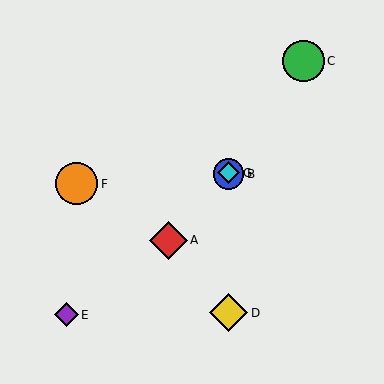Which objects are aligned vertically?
Objects B, D, G are aligned vertically.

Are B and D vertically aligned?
Yes, both are at x≈229.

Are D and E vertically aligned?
No, D is at x≈229 and E is at x≈66.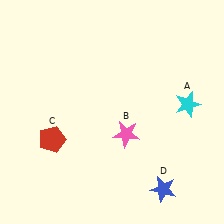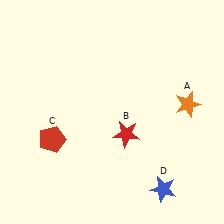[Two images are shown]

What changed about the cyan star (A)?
In Image 1, A is cyan. In Image 2, it changed to orange.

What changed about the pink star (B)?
In Image 1, B is pink. In Image 2, it changed to red.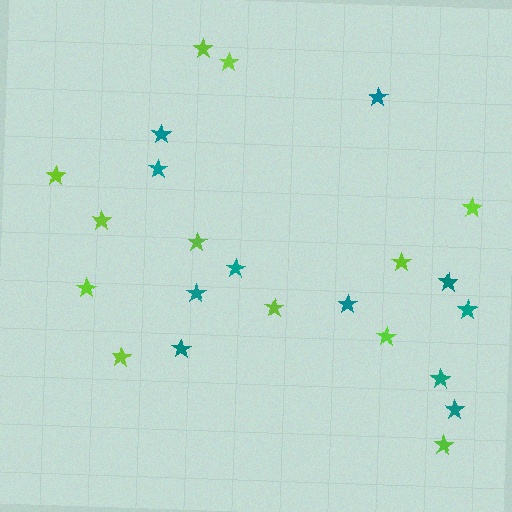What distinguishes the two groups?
There are 2 groups: one group of teal stars (11) and one group of lime stars (12).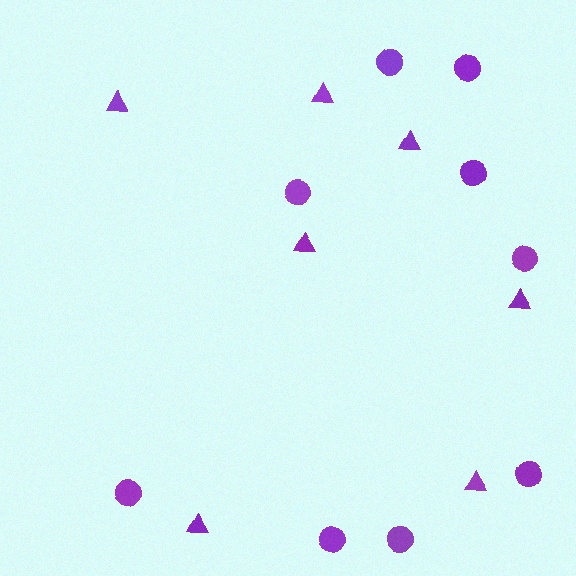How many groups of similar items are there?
There are 2 groups: one group of triangles (7) and one group of circles (9).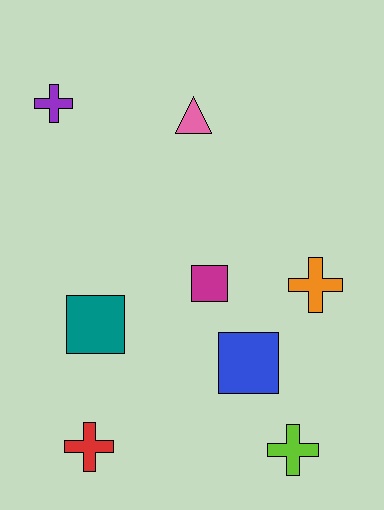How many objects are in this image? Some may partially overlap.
There are 8 objects.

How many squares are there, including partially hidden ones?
There are 3 squares.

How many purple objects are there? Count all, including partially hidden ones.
There is 1 purple object.